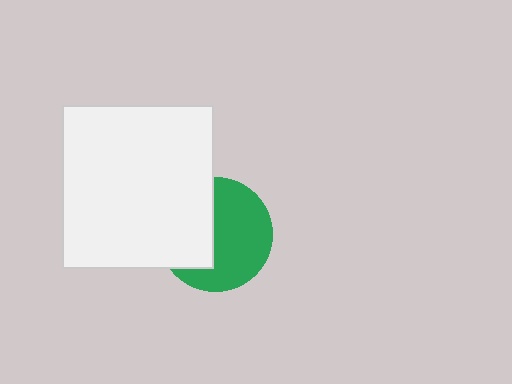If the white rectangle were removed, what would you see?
You would see the complete green circle.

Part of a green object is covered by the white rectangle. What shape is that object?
It is a circle.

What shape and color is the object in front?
The object in front is a white rectangle.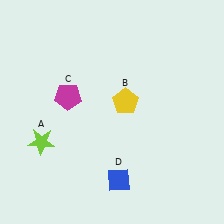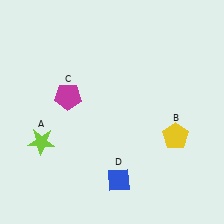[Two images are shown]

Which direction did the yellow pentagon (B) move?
The yellow pentagon (B) moved right.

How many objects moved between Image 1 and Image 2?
1 object moved between the two images.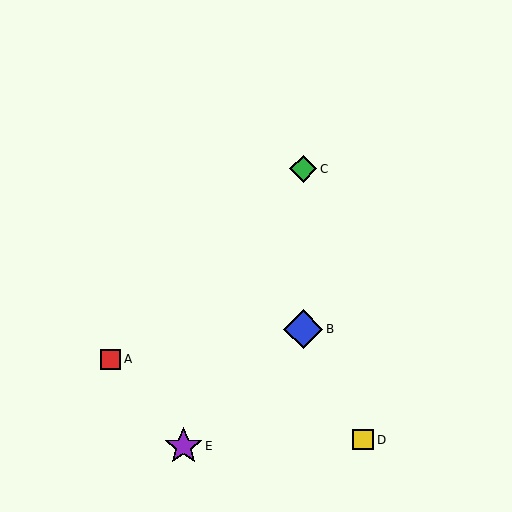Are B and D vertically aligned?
No, B is at x≈303 and D is at x≈363.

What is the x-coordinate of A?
Object A is at x≈110.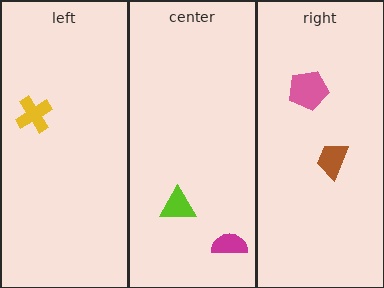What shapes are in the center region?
The lime triangle, the magenta semicircle.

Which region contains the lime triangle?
The center region.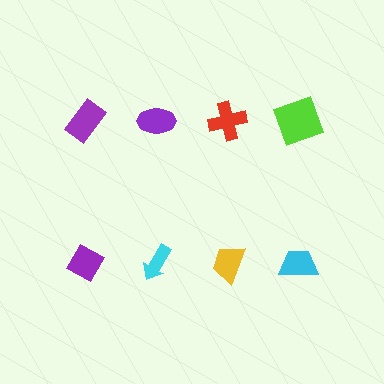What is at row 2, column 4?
A cyan trapezoid.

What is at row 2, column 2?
A cyan arrow.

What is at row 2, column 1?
A purple diamond.